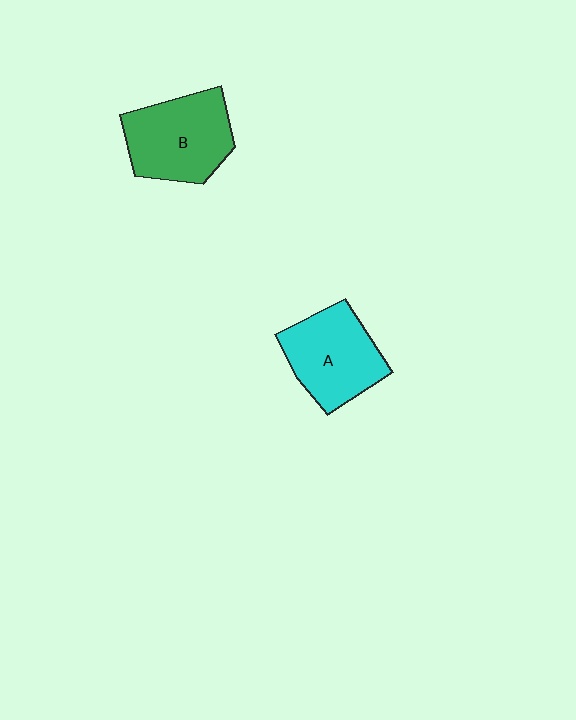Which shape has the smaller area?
Shape A (cyan).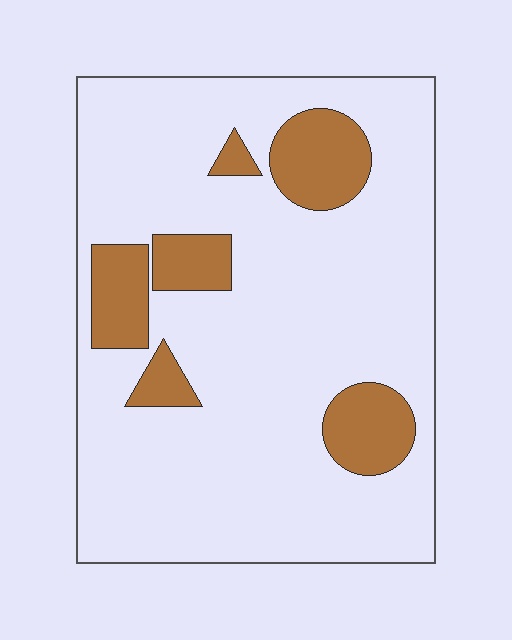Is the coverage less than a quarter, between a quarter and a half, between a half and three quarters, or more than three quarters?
Less than a quarter.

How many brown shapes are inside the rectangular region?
6.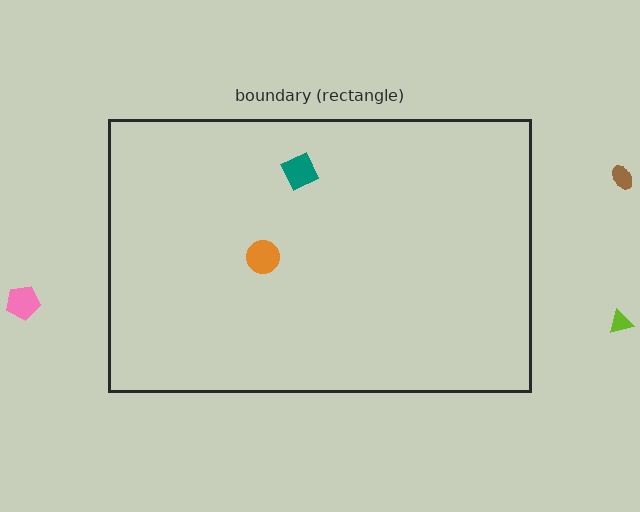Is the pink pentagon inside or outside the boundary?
Outside.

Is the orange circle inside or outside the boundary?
Inside.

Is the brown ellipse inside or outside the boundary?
Outside.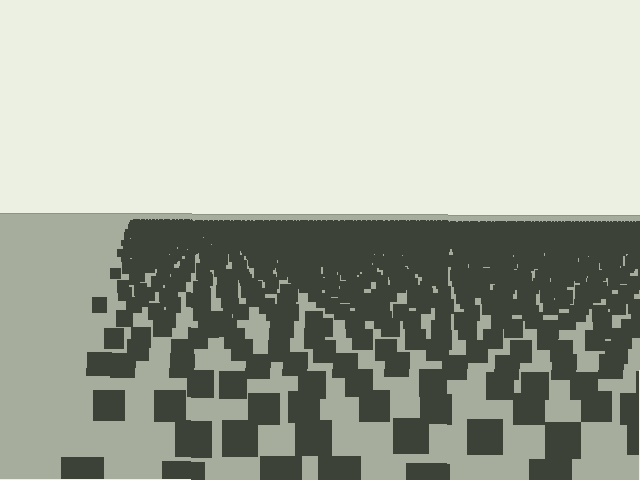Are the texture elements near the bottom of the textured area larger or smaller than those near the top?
Larger. Near the bottom, elements are closer to the viewer and appear at a bigger on-screen size.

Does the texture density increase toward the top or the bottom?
Density increases toward the top.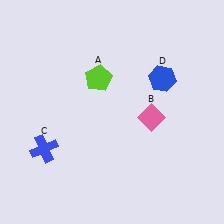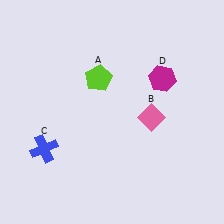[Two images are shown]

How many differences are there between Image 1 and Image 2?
There is 1 difference between the two images.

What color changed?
The hexagon (D) changed from blue in Image 1 to magenta in Image 2.